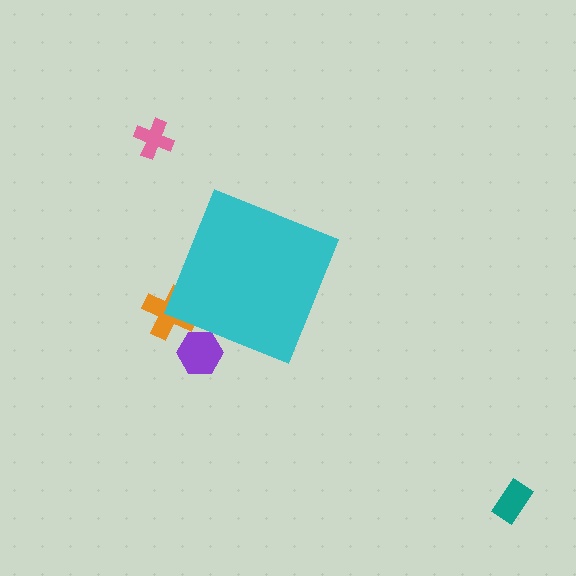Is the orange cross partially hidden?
Yes, the orange cross is partially hidden behind the cyan diamond.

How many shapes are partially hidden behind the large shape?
2 shapes are partially hidden.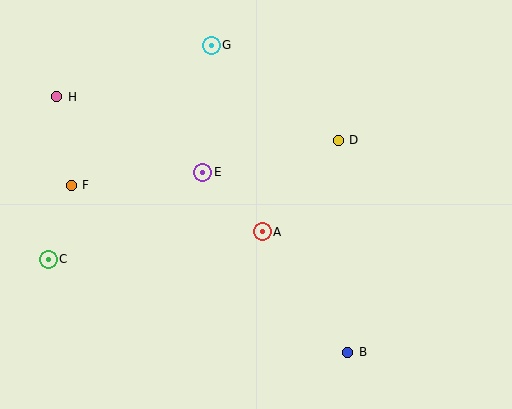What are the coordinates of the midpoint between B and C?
The midpoint between B and C is at (198, 306).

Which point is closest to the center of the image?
Point A at (262, 232) is closest to the center.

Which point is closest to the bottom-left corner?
Point C is closest to the bottom-left corner.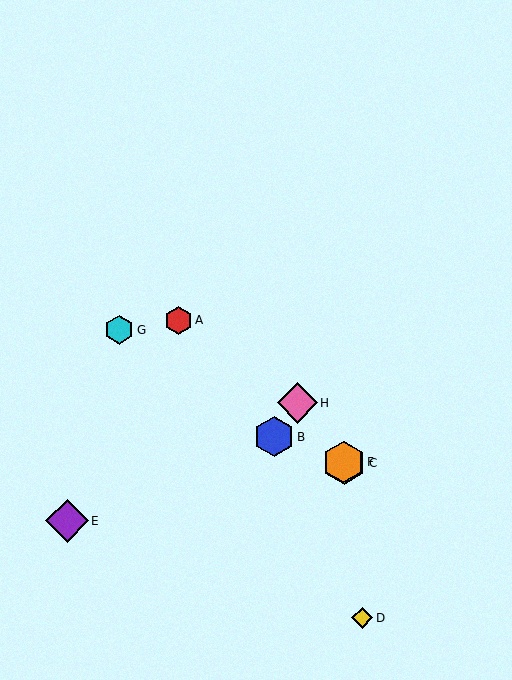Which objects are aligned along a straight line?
Objects C, F, H are aligned along a straight line.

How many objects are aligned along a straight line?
3 objects (C, F, H) are aligned along a straight line.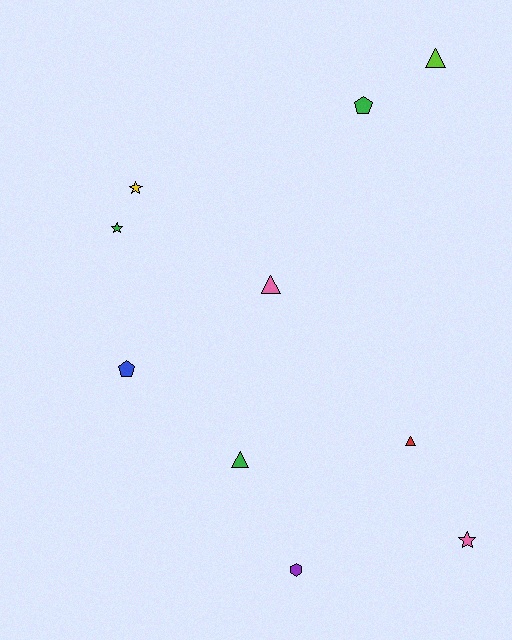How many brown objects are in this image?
There are no brown objects.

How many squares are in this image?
There are no squares.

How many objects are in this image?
There are 10 objects.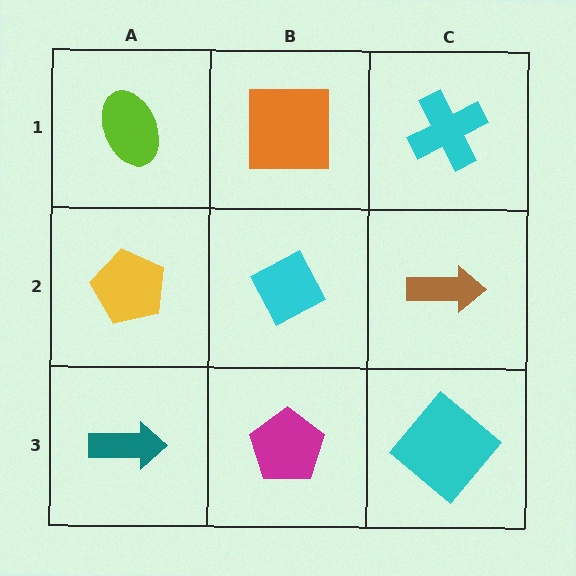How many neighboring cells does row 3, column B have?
3.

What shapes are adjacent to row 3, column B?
A cyan diamond (row 2, column B), a teal arrow (row 3, column A), a cyan diamond (row 3, column C).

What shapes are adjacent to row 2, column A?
A lime ellipse (row 1, column A), a teal arrow (row 3, column A), a cyan diamond (row 2, column B).